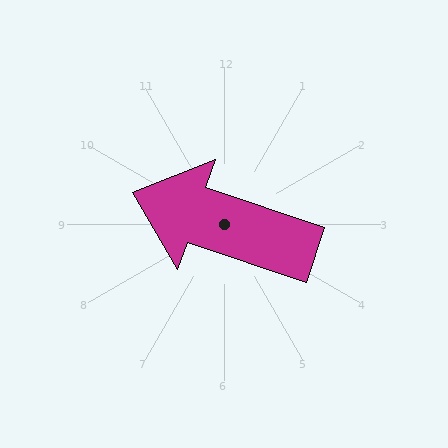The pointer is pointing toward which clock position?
Roughly 10 o'clock.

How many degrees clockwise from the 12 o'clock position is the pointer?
Approximately 289 degrees.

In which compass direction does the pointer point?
West.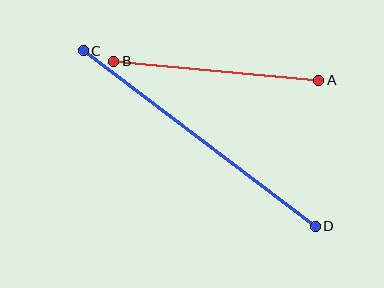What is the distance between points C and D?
The distance is approximately 291 pixels.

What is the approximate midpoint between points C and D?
The midpoint is at approximately (199, 139) pixels.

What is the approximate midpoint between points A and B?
The midpoint is at approximately (216, 71) pixels.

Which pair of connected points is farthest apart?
Points C and D are farthest apart.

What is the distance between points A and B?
The distance is approximately 206 pixels.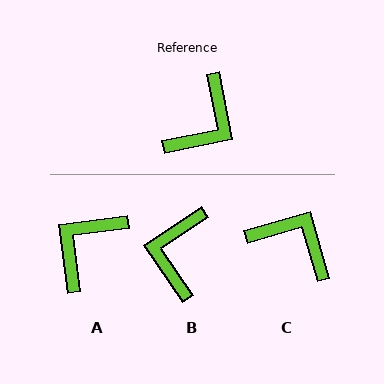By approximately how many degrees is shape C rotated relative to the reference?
Approximately 95 degrees counter-clockwise.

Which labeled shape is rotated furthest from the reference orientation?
A, about 176 degrees away.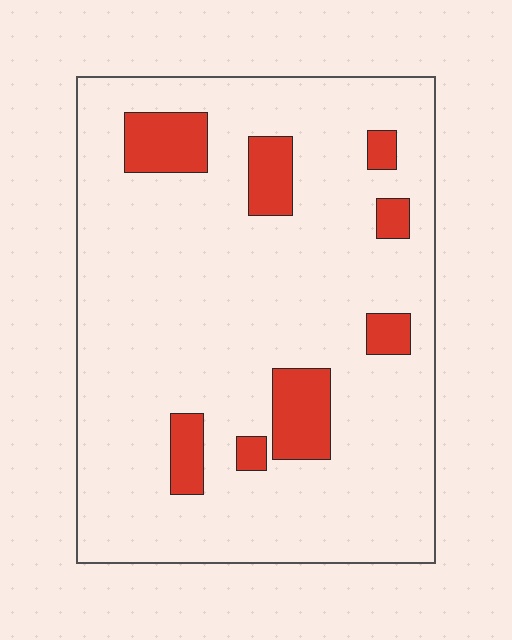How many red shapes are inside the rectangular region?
8.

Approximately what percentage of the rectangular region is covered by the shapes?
Approximately 15%.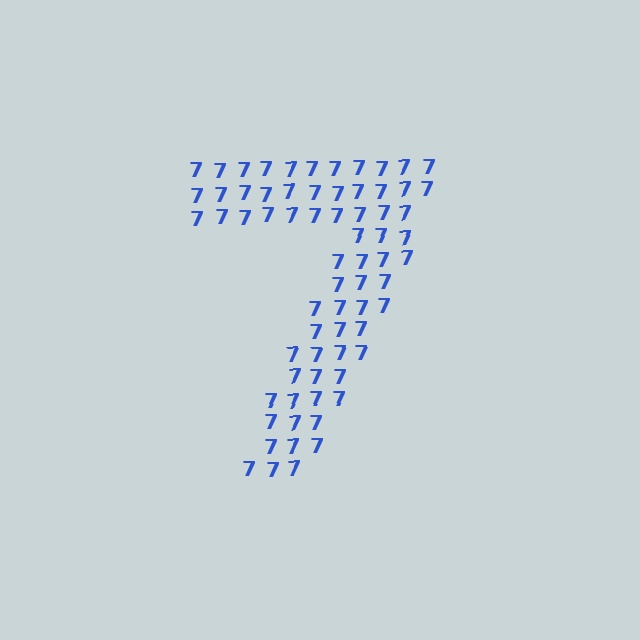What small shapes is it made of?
It is made of small digit 7's.